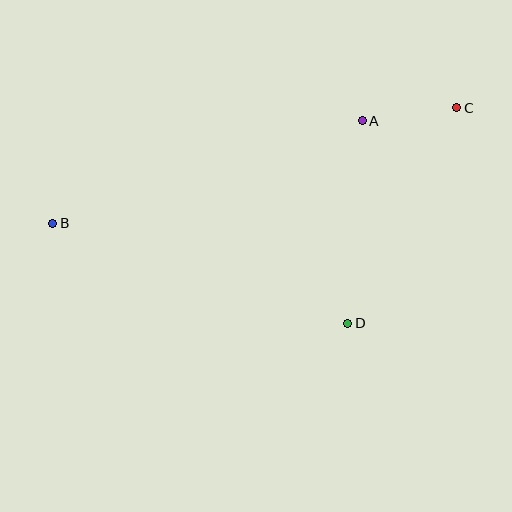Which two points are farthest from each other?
Points B and C are farthest from each other.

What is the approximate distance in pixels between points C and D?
The distance between C and D is approximately 241 pixels.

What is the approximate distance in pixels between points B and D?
The distance between B and D is approximately 311 pixels.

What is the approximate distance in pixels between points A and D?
The distance between A and D is approximately 203 pixels.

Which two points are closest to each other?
Points A and C are closest to each other.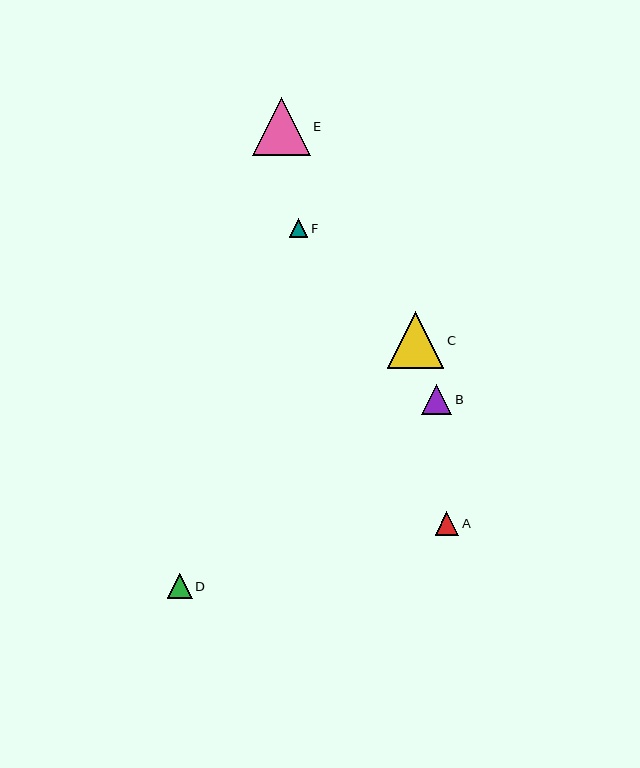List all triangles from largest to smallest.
From largest to smallest: E, C, B, D, A, F.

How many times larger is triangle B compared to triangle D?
Triangle B is approximately 1.2 times the size of triangle D.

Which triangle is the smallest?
Triangle F is the smallest with a size of approximately 19 pixels.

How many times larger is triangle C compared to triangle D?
Triangle C is approximately 2.3 times the size of triangle D.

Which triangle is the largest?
Triangle E is the largest with a size of approximately 57 pixels.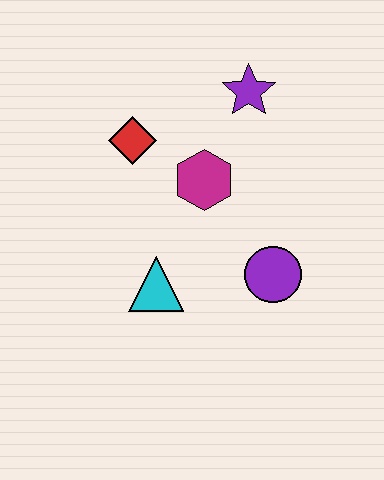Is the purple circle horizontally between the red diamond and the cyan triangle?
No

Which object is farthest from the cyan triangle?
The purple star is farthest from the cyan triangle.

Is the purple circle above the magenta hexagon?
No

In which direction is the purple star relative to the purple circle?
The purple star is above the purple circle.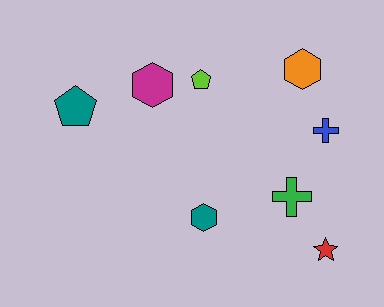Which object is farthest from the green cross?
The teal pentagon is farthest from the green cross.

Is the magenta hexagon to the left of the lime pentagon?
Yes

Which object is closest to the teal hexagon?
The green cross is closest to the teal hexagon.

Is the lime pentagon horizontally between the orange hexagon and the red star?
No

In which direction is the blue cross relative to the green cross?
The blue cross is above the green cross.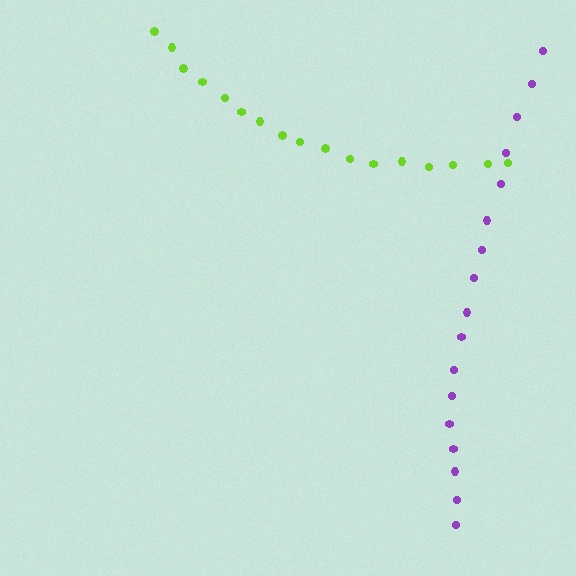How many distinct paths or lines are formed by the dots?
There are 2 distinct paths.